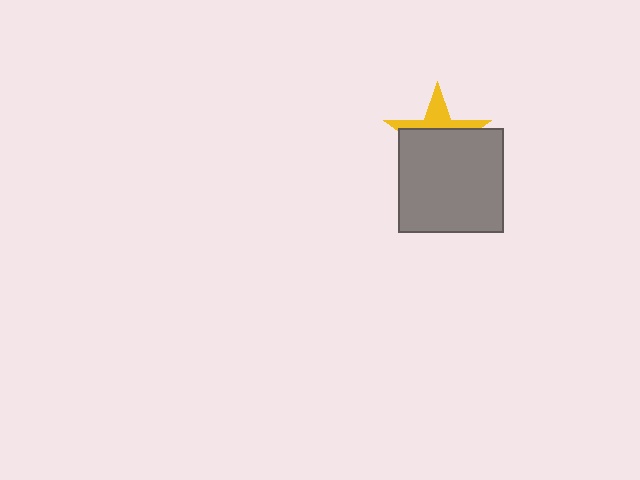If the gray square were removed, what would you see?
You would see the complete yellow star.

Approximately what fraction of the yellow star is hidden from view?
Roughly 65% of the yellow star is hidden behind the gray square.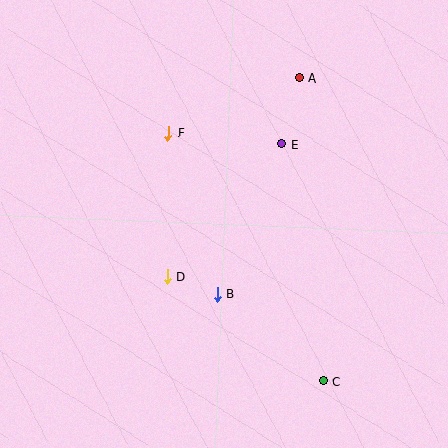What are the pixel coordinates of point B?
Point B is at (217, 294).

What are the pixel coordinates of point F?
Point F is at (168, 133).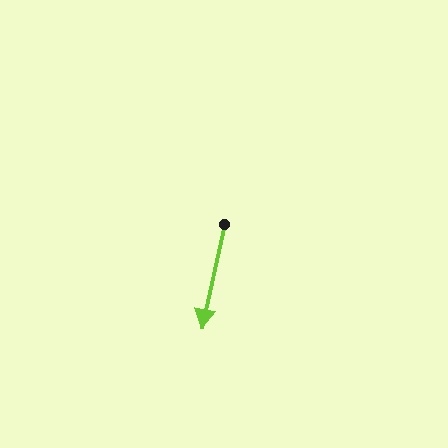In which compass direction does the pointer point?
South.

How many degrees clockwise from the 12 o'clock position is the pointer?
Approximately 192 degrees.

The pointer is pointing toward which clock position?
Roughly 6 o'clock.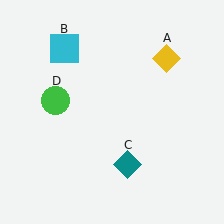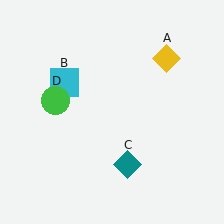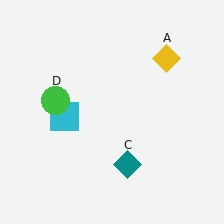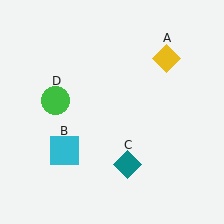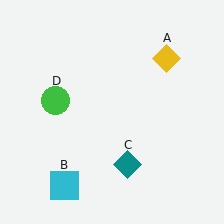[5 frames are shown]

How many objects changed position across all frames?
1 object changed position: cyan square (object B).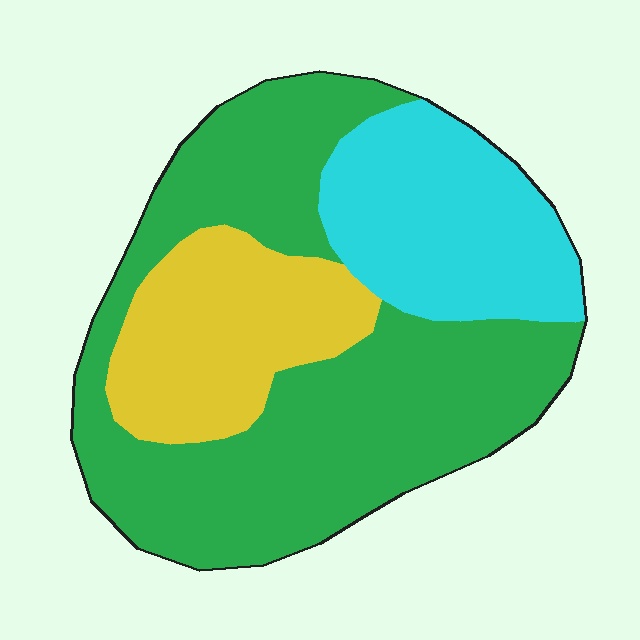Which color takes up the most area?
Green, at roughly 55%.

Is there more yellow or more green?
Green.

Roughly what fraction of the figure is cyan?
Cyan takes up less than a quarter of the figure.